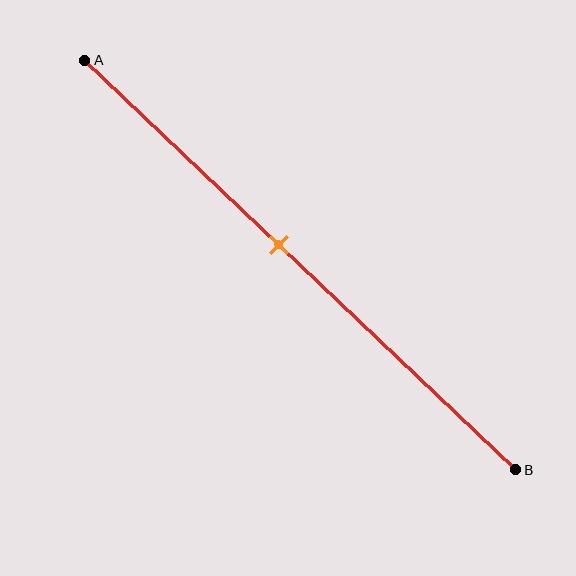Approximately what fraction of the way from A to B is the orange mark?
The orange mark is approximately 45% of the way from A to B.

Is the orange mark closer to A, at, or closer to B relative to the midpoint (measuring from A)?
The orange mark is closer to point A than the midpoint of segment AB.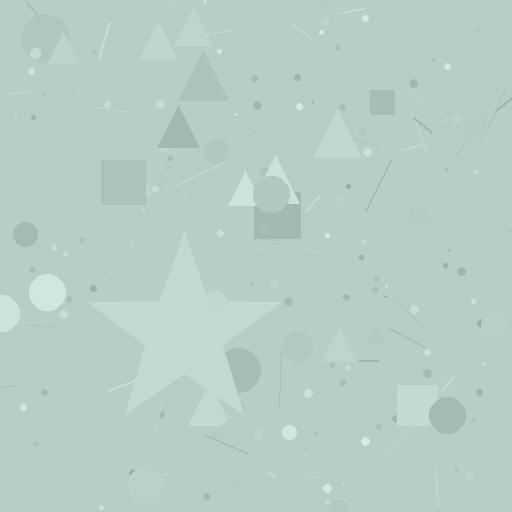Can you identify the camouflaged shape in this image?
The camouflaged shape is a star.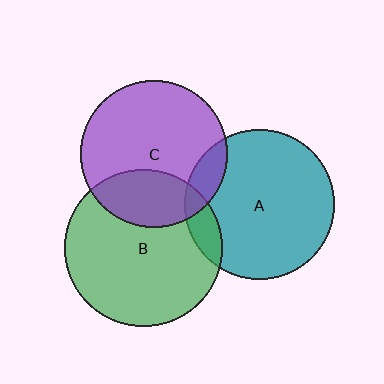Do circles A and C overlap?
Yes.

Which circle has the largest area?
Circle B (green).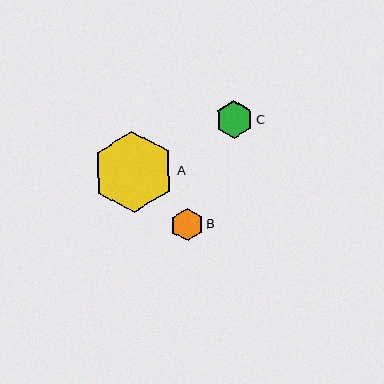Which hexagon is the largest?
Hexagon A is the largest with a size of approximately 82 pixels.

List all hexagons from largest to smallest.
From largest to smallest: A, C, B.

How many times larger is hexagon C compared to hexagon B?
Hexagon C is approximately 1.2 times the size of hexagon B.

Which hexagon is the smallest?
Hexagon B is the smallest with a size of approximately 32 pixels.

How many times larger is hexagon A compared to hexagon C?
Hexagon A is approximately 2.2 times the size of hexagon C.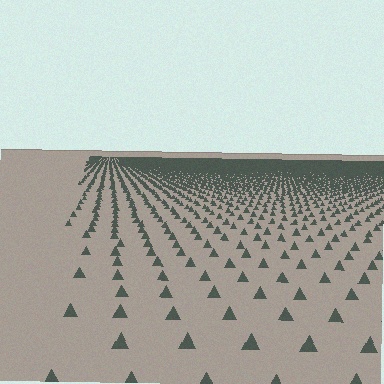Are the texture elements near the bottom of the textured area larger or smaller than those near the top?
Larger. Near the bottom, elements are closer to the viewer and appear at a bigger on-screen size.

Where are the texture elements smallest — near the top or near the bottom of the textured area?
Near the top.